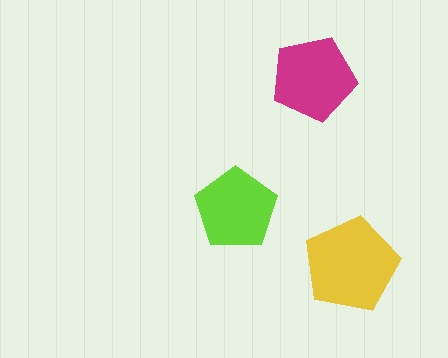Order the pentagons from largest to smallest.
the yellow one, the magenta one, the lime one.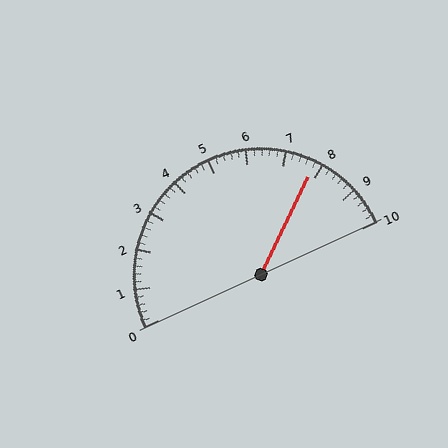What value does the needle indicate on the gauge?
The needle indicates approximately 7.8.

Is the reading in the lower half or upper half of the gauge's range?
The reading is in the upper half of the range (0 to 10).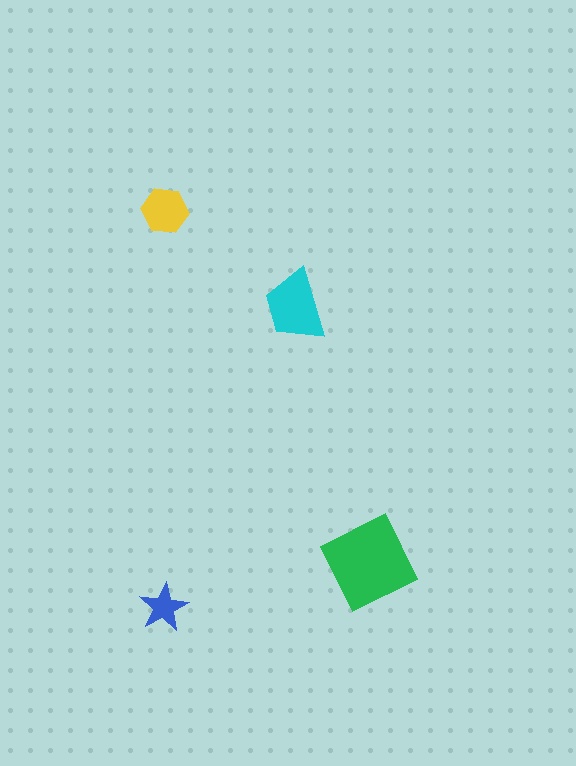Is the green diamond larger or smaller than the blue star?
Larger.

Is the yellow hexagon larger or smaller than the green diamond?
Smaller.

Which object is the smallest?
The blue star.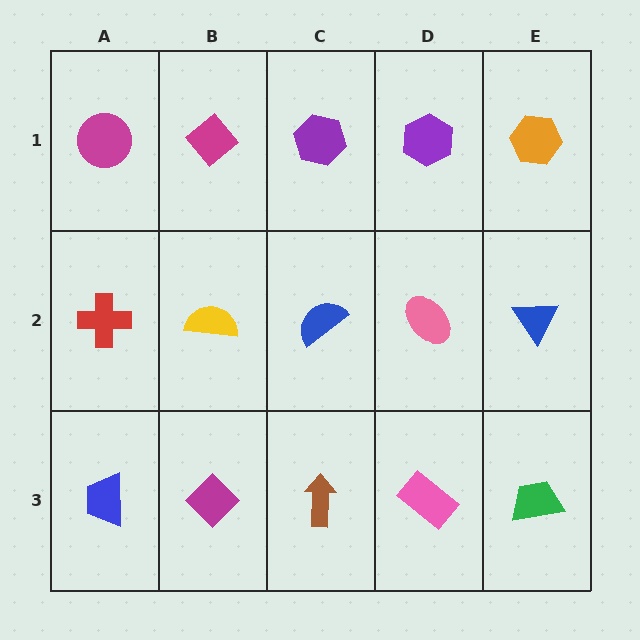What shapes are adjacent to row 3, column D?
A pink ellipse (row 2, column D), a brown arrow (row 3, column C), a green trapezoid (row 3, column E).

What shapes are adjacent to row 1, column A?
A red cross (row 2, column A), a magenta diamond (row 1, column B).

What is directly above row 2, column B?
A magenta diamond.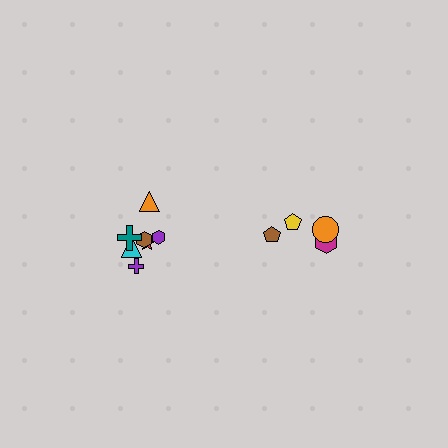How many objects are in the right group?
There are 4 objects.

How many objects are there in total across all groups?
There are 11 objects.